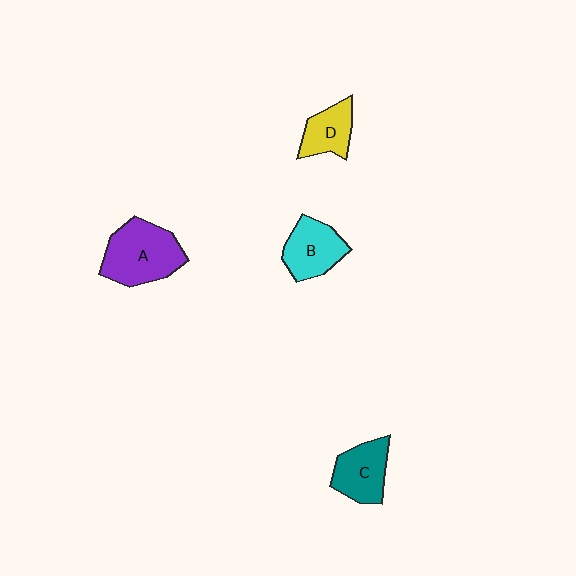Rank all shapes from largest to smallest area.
From largest to smallest: A (purple), B (cyan), C (teal), D (yellow).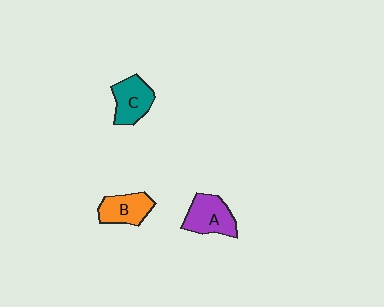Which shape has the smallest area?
Shape B (orange).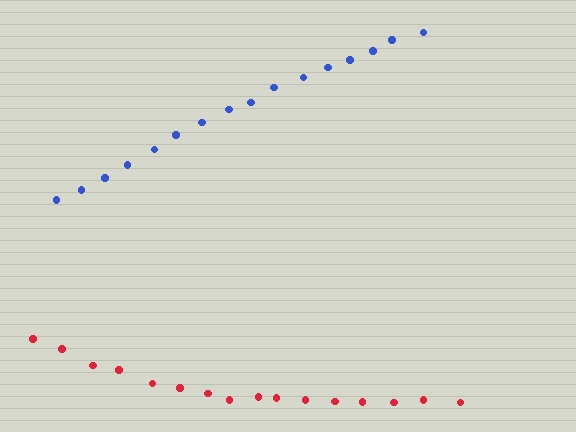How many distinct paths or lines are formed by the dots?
There are 2 distinct paths.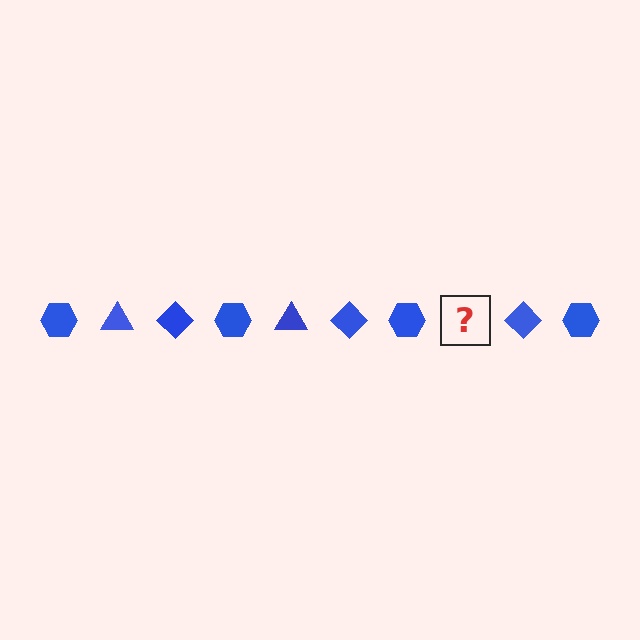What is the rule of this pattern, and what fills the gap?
The rule is that the pattern cycles through hexagon, triangle, diamond shapes in blue. The gap should be filled with a blue triangle.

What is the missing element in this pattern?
The missing element is a blue triangle.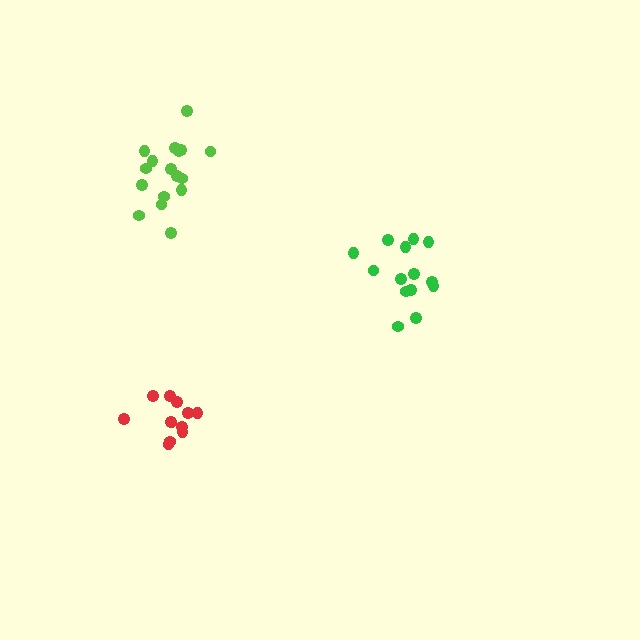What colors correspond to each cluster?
The clusters are colored: red, lime, green.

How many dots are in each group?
Group 1: 12 dots, Group 2: 17 dots, Group 3: 14 dots (43 total).